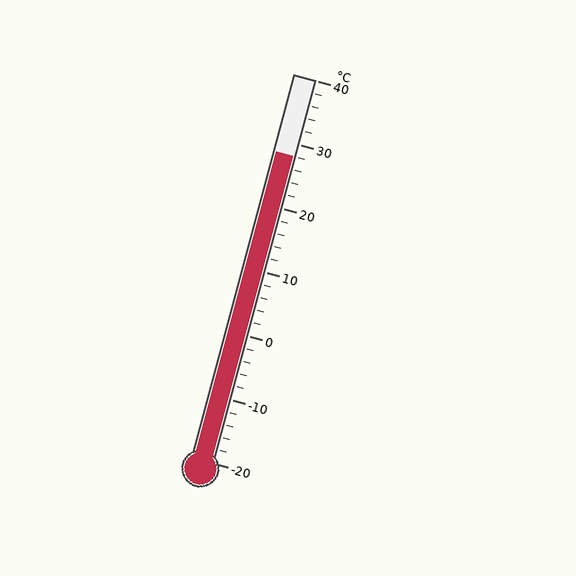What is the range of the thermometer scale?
The thermometer scale ranges from -20°C to 40°C.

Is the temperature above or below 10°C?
The temperature is above 10°C.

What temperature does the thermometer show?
The thermometer shows approximately 28°C.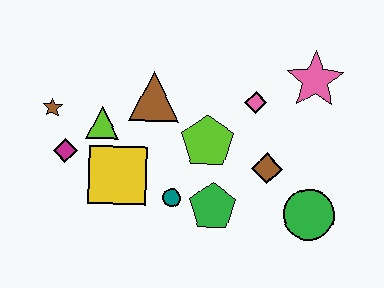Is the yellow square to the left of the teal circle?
Yes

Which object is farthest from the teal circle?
The pink star is farthest from the teal circle.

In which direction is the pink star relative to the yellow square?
The pink star is to the right of the yellow square.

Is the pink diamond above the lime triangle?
Yes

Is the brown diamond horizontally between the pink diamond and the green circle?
Yes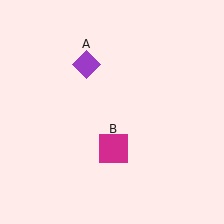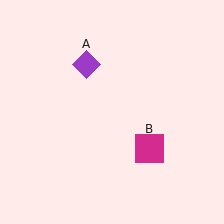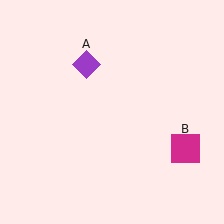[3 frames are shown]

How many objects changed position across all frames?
1 object changed position: magenta square (object B).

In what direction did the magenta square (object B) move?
The magenta square (object B) moved right.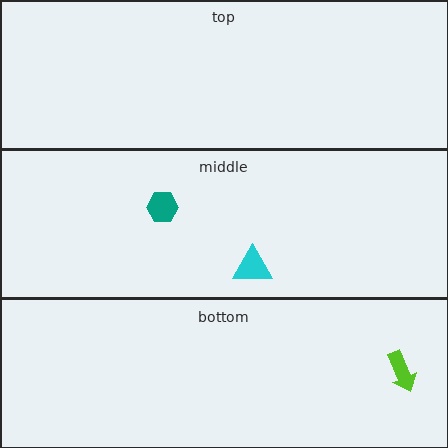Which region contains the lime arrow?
The bottom region.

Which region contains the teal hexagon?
The middle region.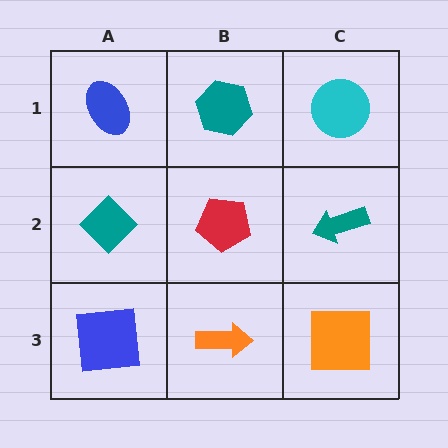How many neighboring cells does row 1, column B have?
3.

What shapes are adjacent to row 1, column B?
A red pentagon (row 2, column B), a blue ellipse (row 1, column A), a cyan circle (row 1, column C).